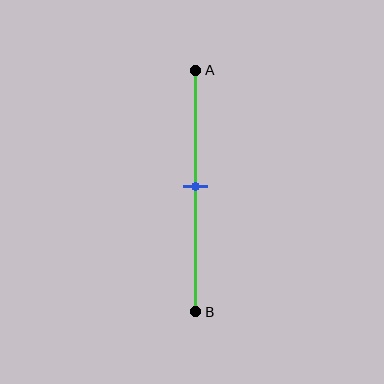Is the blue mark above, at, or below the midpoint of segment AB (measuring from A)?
The blue mark is approximately at the midpoint of segment AB.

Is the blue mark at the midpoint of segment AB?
Yes, the mark is approximately at the midpoint.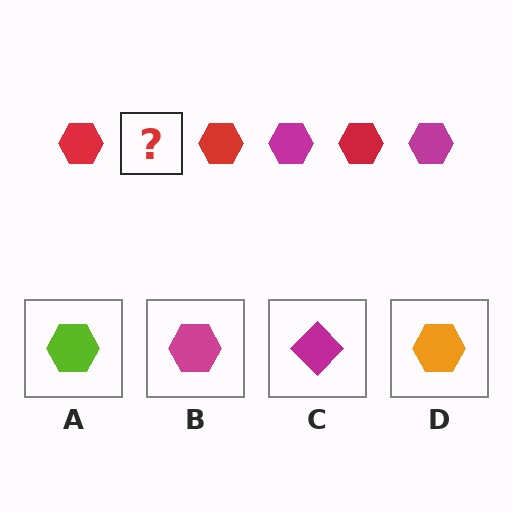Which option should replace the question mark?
Option B.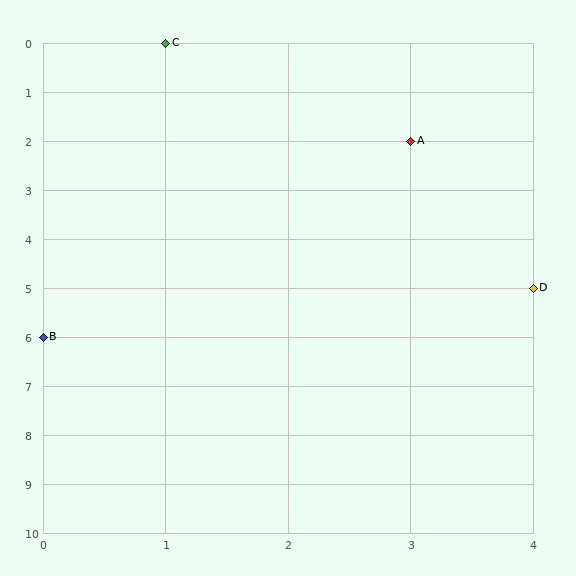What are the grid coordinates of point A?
Point A is at grid coordinates (3, 2).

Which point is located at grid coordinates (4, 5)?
Point D is at (4, 5).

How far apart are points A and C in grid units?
Points A and C are 2 columns and 2 rows apart (about 2.8 grid units diagonally).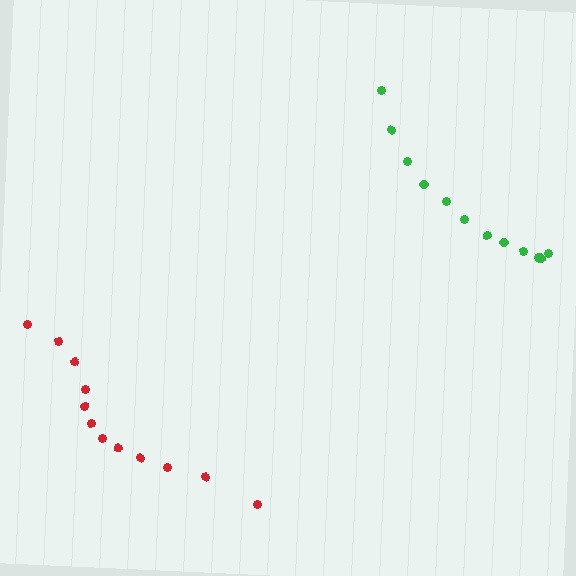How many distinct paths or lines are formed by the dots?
There are 2 distinct paths.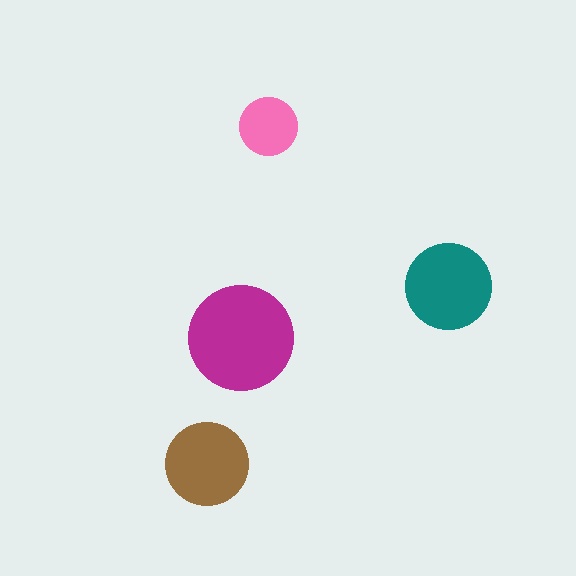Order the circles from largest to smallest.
the magenta one, the teal one, the brown one, the pink one.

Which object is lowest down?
The brown circle is bottommost.